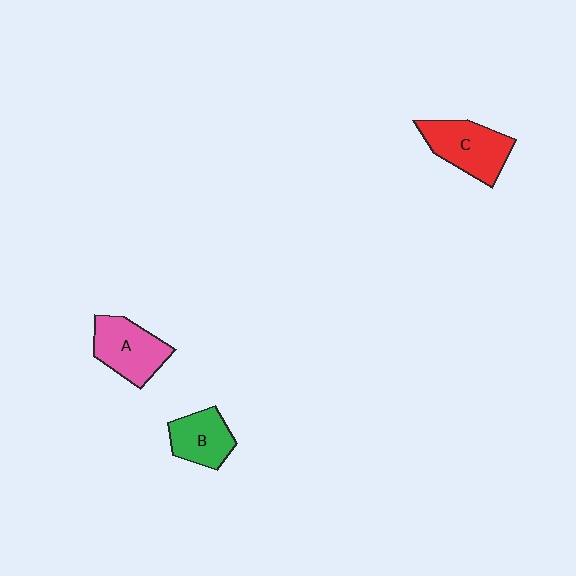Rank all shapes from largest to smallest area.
From largest to smallest: C (red), A (pink), B (green).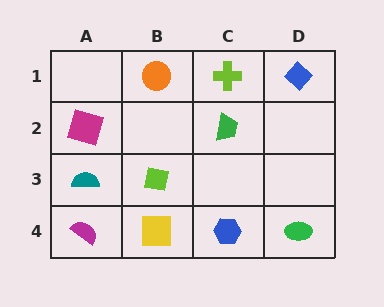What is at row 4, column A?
A magenta semicircle.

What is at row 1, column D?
A blue diamond.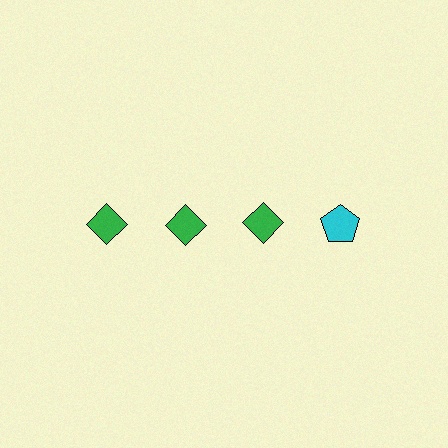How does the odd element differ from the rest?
It differs in both color (cyan instead of green) and shape (pentagon instead of diamond).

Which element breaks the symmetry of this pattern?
The cyan pentagon in the top row, second from right column breaks the symmetry. All other shapes are green diamonds.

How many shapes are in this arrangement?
There are 4 shapes arranged in a grid pattern.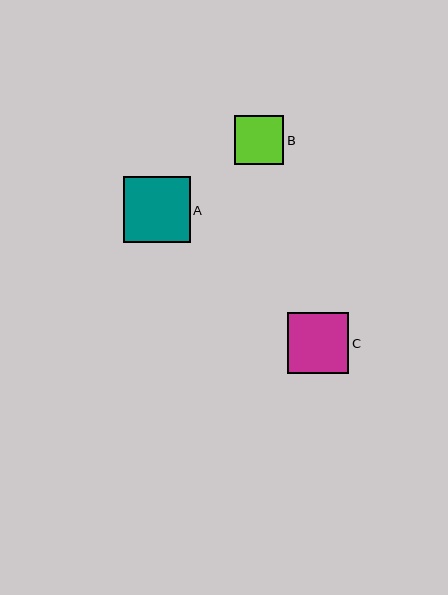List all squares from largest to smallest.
From largest to smallest: A, C, B.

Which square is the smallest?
Square B is the smallest with a size of approximately 49 pixels.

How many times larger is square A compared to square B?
Square A is approximately 1.3 times the size of square B.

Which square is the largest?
Square A is the largest with a size of approximately 66 pixels.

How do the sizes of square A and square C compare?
Square A and square C are approximately the same size.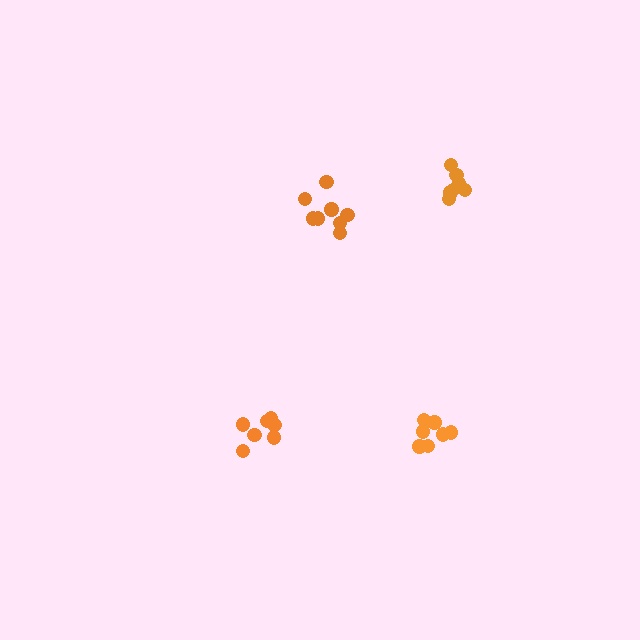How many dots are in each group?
Group 1: 7 dots, Group 2: 8 dots, Group 3: 7 dots, Group 4: 8 dots (30 total).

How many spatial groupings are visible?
There are 4 spatial groupings.